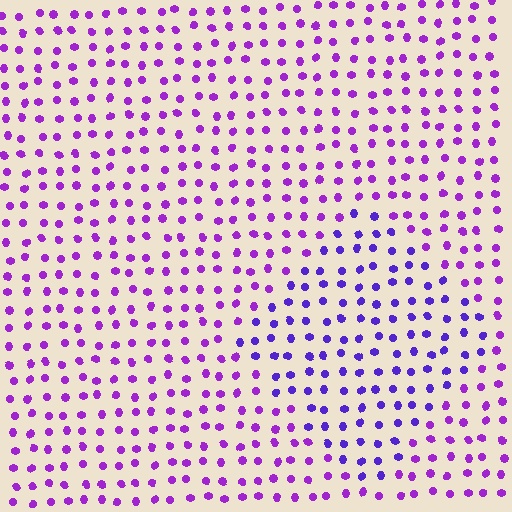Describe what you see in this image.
The image is filled with small purple elements in a uniform arrangement. A diamond-shaped region is visible where the elements are tinted to a slightly different hue, forming a subtle color boundary.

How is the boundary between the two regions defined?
The boundary is defined purely by a slight shift in hue (about 27 degrees). Spacing, size, and orientation are identical on both sides.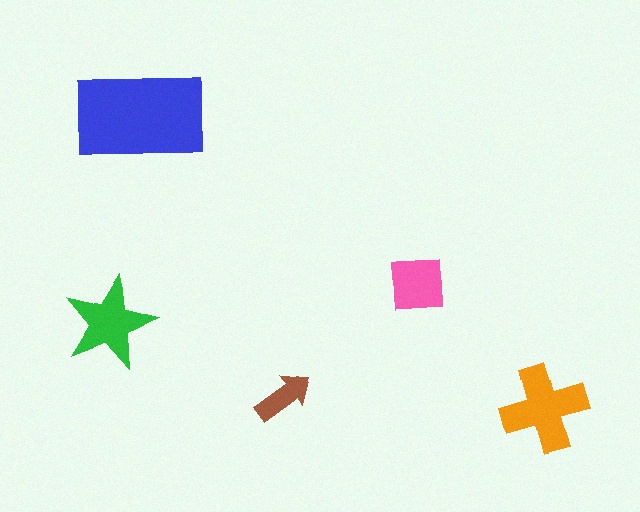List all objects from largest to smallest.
The blue rectangle, the orange cross, the green star, the pink square, the brown arrow.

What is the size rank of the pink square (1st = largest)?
4th.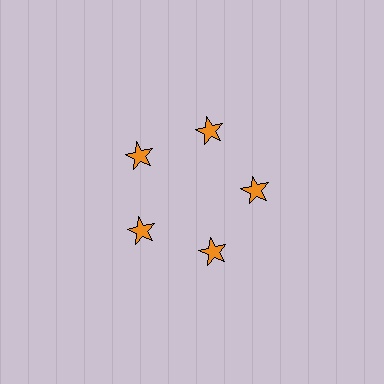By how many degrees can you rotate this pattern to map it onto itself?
The pattern maps onto itself every 72 degrees of rotation.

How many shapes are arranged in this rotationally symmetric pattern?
There are 5 shapes, arranged in 5 groups of 1.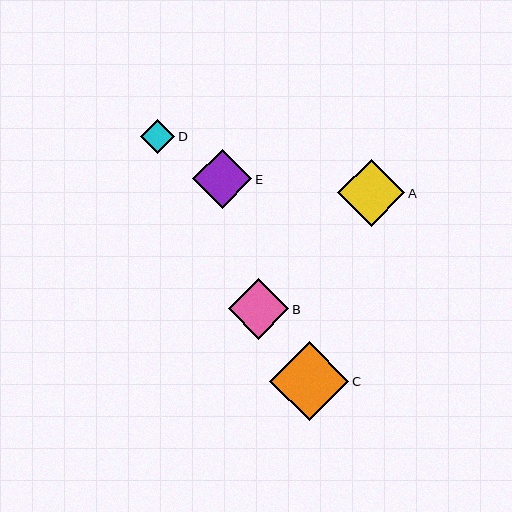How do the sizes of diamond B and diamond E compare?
Diamond B and diamond E are approximately the same size.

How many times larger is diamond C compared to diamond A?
Diamond C is approximately 1.2 times the size of diamond A.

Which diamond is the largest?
Diamond C is the largest with a size of approximately 79 pixels.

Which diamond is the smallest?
Diamond D is the smallest with a size of approximately 34 pixels.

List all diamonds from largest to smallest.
From largest to smallest: C, A, B, E, D.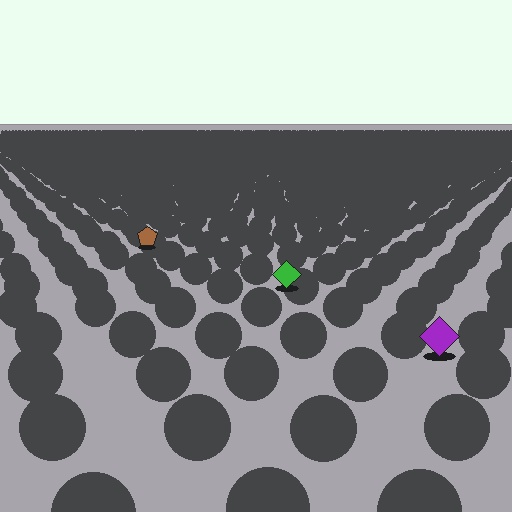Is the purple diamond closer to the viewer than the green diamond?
Yes. The purple diamond is closer — you can tell from the texture gradient: the ground texture is coarser near it.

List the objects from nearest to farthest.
From nearest to farthest: the purple diamond, the green diamond, the brown pentagon.